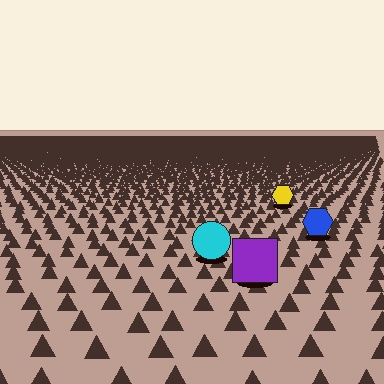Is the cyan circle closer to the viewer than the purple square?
No. The purple square is closer — you can tell from the texture gradient: the ground texture is coarser near it.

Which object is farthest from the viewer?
The yellow hexagon is farthest from the viewer. It appears smaller and the ground texture around it is denser.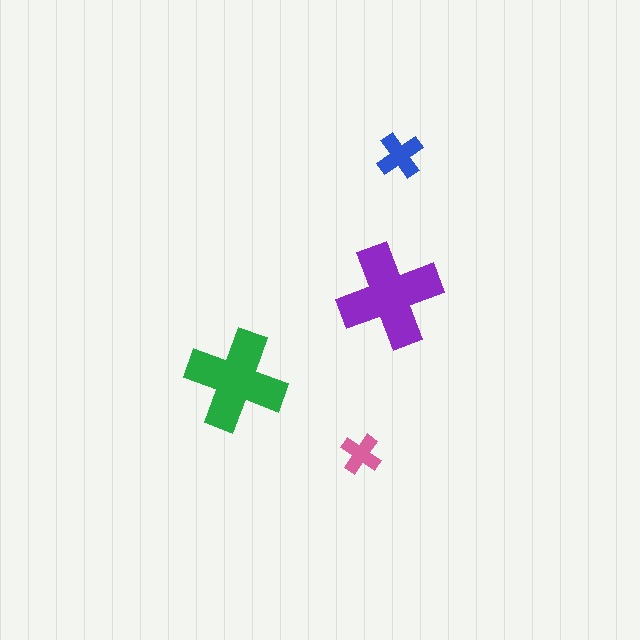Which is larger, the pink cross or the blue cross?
The blue one.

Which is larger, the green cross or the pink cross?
The green one.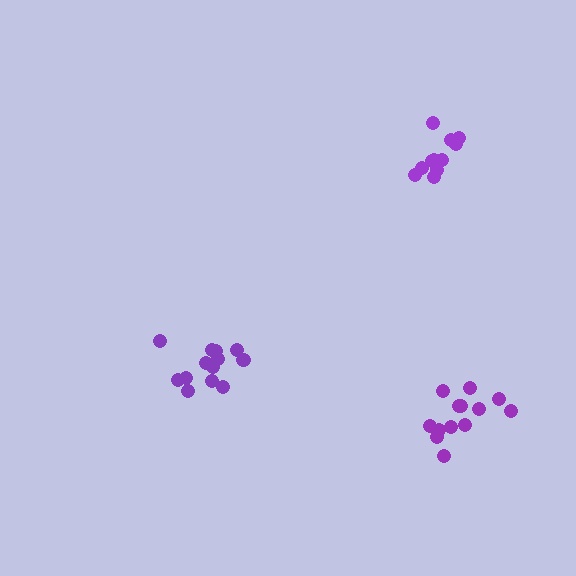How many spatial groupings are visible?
There are 3 spatial groupings.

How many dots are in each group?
Group 1: 11 dots, Group 2: 13 dots, Group 3: 13 dots (37 total).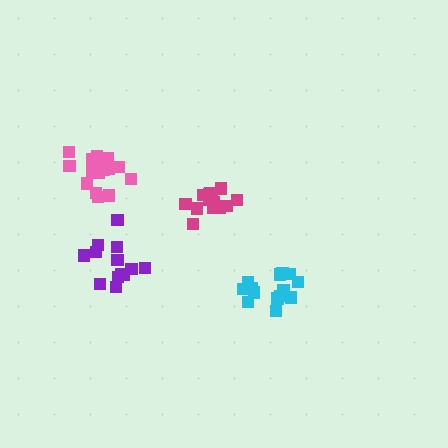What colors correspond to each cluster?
The clusters are colored: cyan, purple, magenta, pink.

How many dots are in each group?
Group 1: 14 dots, Group 2: 13 dots, Group 3: 15 dots, Group 4: 19 dots (61 total).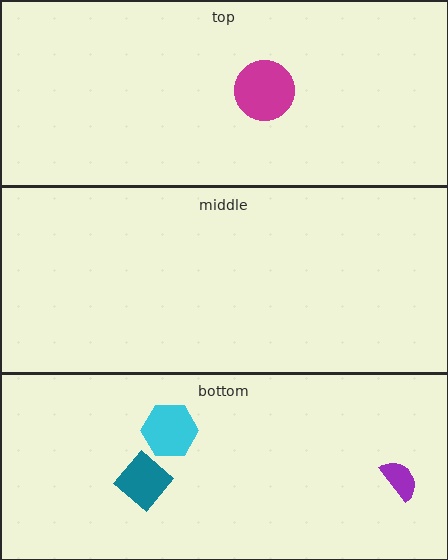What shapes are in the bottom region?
The purple semicircle, the teal diamond, the cyan hexagon.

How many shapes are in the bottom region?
3.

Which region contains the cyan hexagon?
The bottom region.